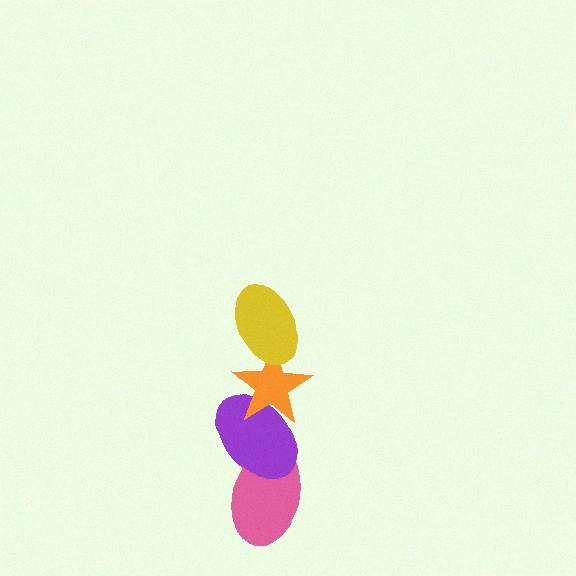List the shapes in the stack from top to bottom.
From top to bottom: the yellow ellipse, the orange star, the purple ellipse, the pink ellipse.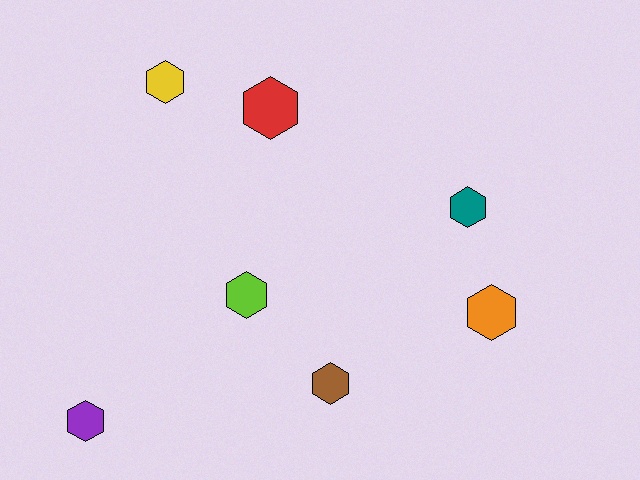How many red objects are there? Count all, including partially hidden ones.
There is 1 red object.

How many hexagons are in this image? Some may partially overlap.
There are 7 hexagons.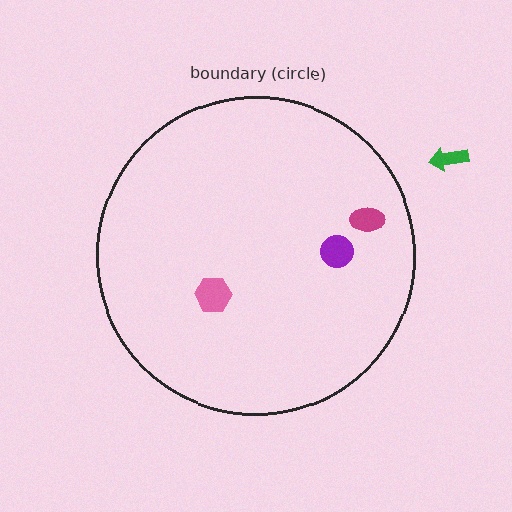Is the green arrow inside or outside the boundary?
Outside.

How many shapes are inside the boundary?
3 inside, 1 outside.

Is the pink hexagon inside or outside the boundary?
Inside.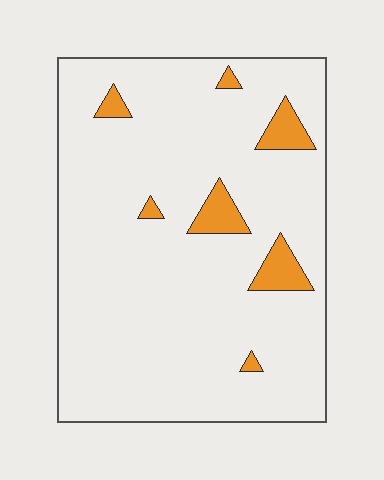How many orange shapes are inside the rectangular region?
7.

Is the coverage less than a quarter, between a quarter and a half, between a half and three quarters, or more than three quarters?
Less than a quarter.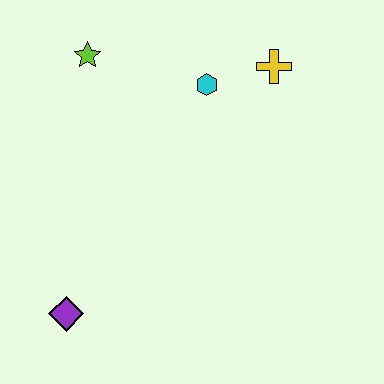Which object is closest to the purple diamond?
The lime star is closest to the purple diamond.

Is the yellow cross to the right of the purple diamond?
Yes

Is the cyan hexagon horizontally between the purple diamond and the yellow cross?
Yes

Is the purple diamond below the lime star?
Yes